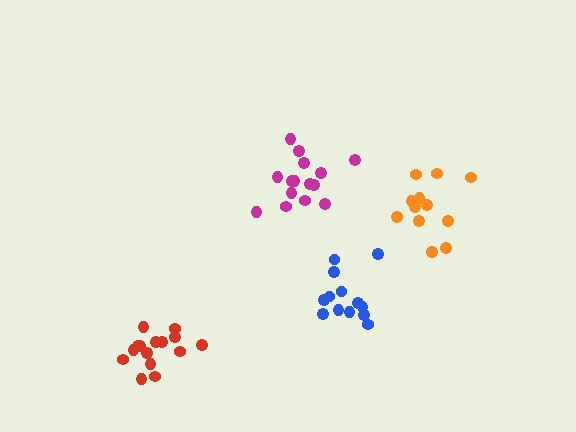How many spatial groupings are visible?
There are 4 spatial groupings.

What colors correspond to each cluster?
The clusters are colored: red, blue, magenta, orange.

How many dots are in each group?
Group 1: 15 dots, Group 2: 13 dots, Group 3: 15 dots, Group 4: 12 dots (55 total).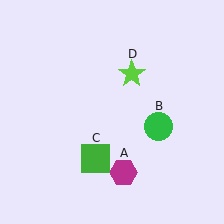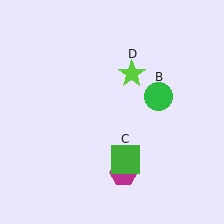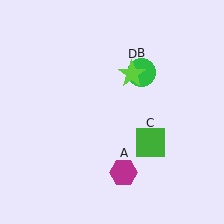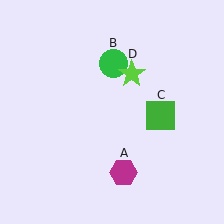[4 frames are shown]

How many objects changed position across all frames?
2 objects changed position: green circle (object B), green square (object C).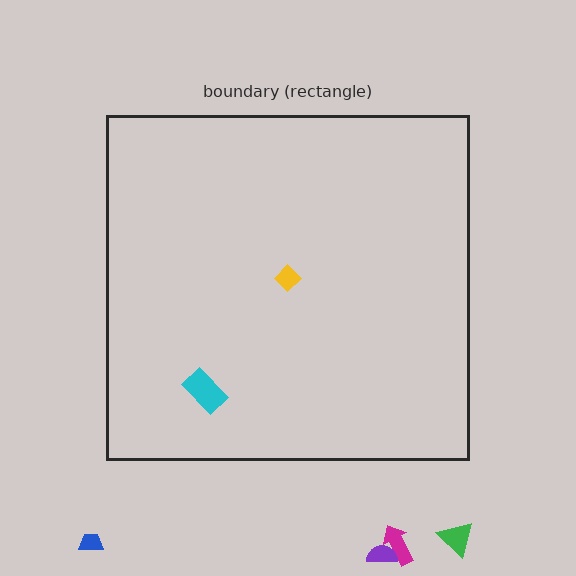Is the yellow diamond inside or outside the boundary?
Inside.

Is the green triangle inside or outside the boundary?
Outside.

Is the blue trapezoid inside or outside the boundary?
Outside.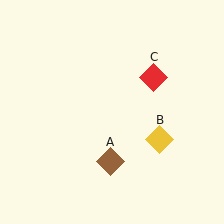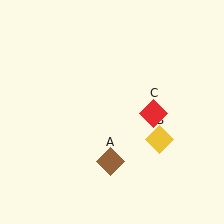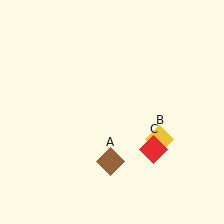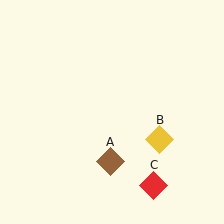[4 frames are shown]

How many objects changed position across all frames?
1 object changed position: red diamond (object C).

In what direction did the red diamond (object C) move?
The red diamond (object C) moved down.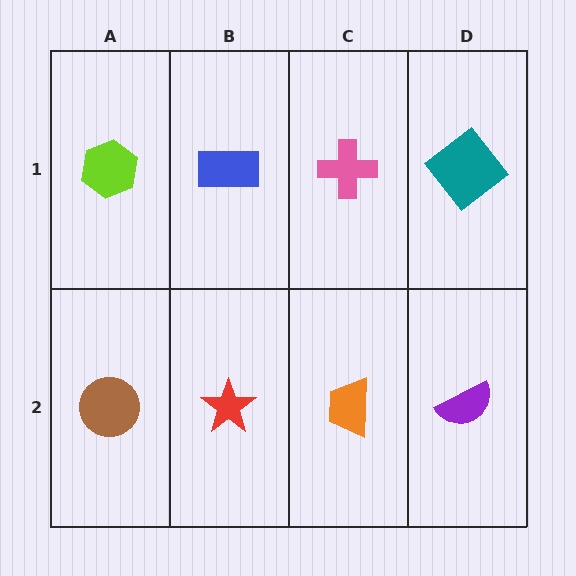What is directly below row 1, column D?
A purple semicircle.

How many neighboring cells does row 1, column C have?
3.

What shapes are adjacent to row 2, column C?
A pink cross (row 1, column C), a red star (row 2, column B), a purple semicircle (row 2, column D).